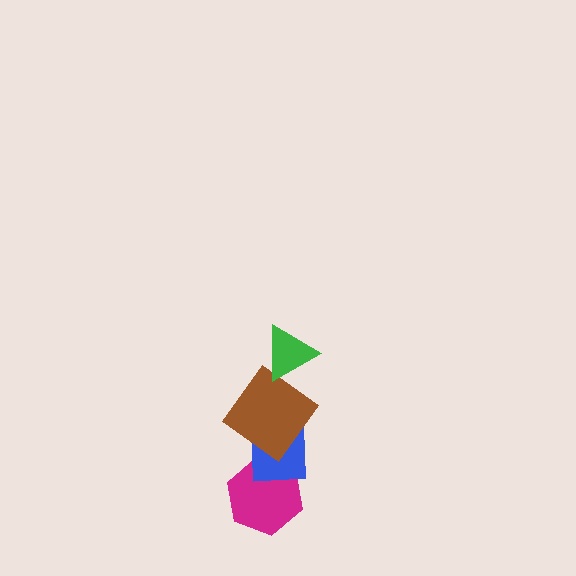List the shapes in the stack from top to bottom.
From top to bottom: the green triangle, the brown diamond, the blue square, the magenta hexagon.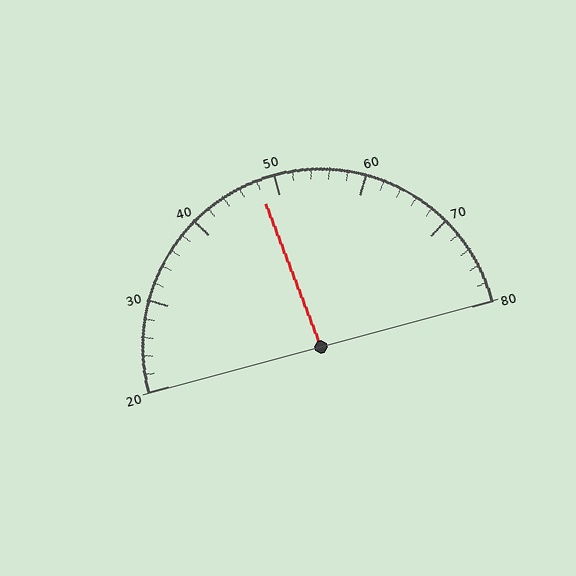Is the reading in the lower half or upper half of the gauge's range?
The reading is in the lower half of the range (20 to 80).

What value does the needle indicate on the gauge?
The needle indicates approximately 48.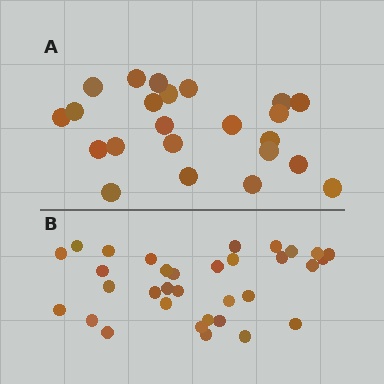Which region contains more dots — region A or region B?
Region B (the bottom region) has more dots.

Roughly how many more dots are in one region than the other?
Region B has roughly 10 or so more dots than region A.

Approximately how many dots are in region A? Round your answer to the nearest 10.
About 20 dots. (The exact count is 23, which rounds to 20.)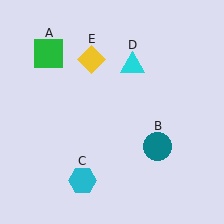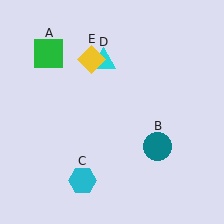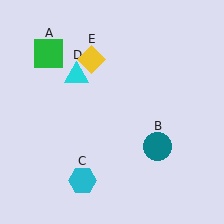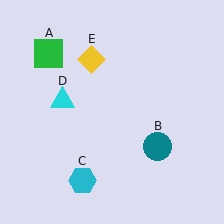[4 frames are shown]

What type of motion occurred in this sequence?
The cyan triangle (object D) rotated counterclockwise around the center of the scene.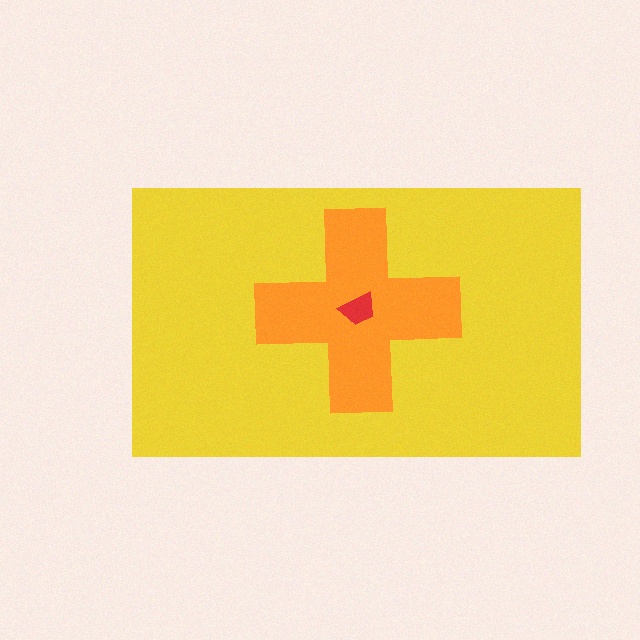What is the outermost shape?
The yellow rectangle.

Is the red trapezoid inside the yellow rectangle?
Yes.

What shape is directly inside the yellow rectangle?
The orange cross.